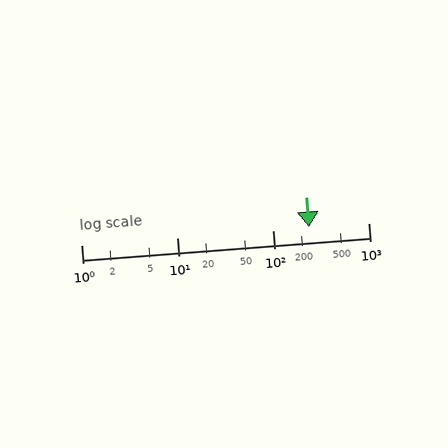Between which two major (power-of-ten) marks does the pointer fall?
The pointer is between 100 and 1000.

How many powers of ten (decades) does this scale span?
The scale spans 3 decades, from 1 to 1000.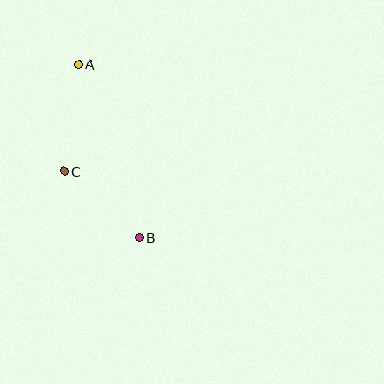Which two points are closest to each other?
Points B and C are closest to each other.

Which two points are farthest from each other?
Points A and B are farthest from each other.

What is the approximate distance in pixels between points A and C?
The distance between A and C is approximately 108 pixels.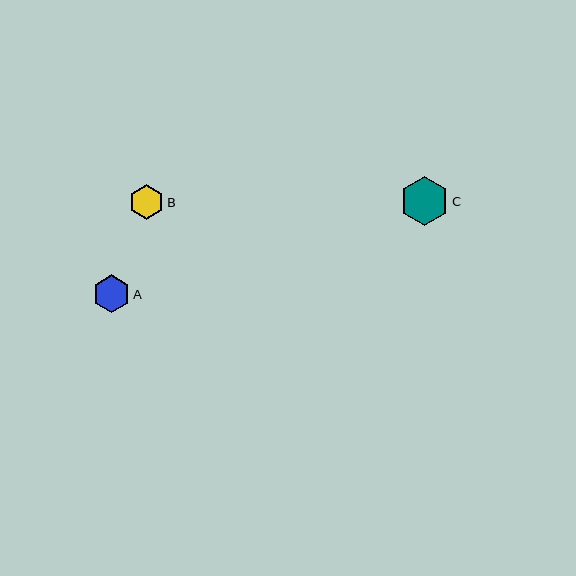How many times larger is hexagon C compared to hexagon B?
Hexagon C is approximately 1.4 times the size of hexagon B.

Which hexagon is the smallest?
Hexagon B is the smallest with a size of approximately 35 pixels.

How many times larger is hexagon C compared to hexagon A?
Hexagon C is approximately 1.3 times the size of hexagon A.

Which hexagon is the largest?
Hexagon C is the largest with a size of approximately 48 pixels.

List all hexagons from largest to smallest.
From largest to smallest: C, A, B.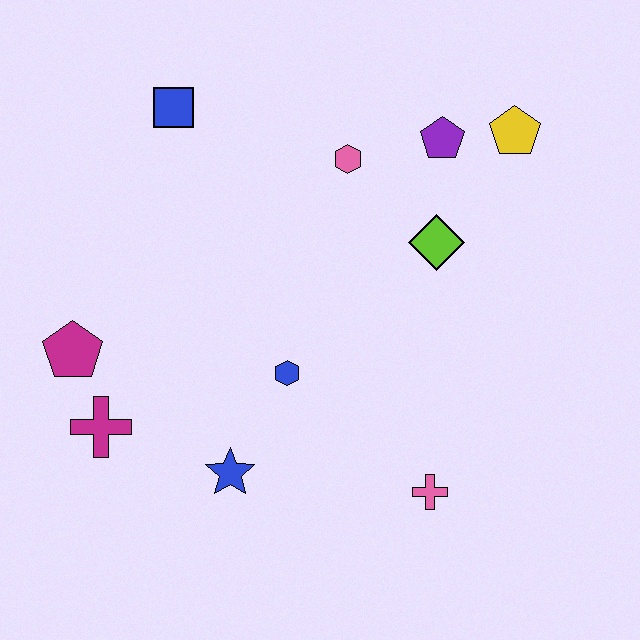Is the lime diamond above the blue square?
No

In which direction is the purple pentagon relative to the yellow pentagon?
The purple pentagon is to the left of the yellow pentagon.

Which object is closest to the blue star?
The blue hexagon is closest to the blue star.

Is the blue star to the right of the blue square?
Yes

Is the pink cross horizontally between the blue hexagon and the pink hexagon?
No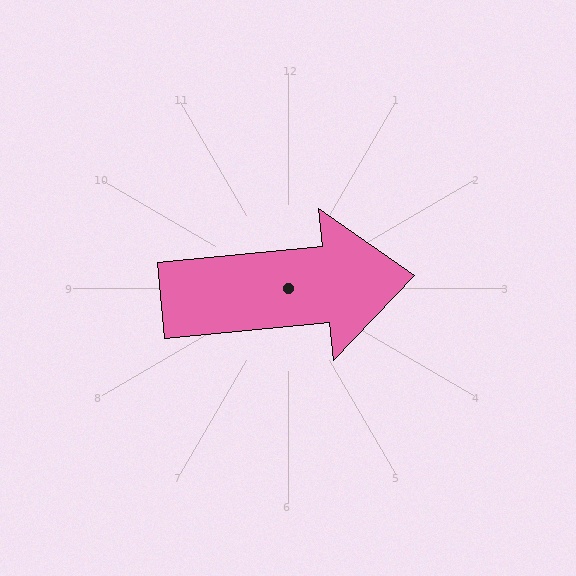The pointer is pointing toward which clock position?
Roughly 3 o'clock.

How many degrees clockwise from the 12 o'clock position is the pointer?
Approximately 84 degrees.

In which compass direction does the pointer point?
East.